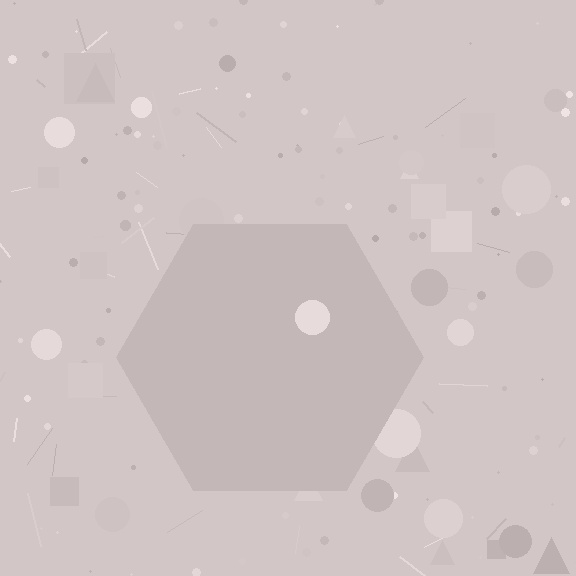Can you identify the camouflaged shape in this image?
The camouflaged shape is a hexagon.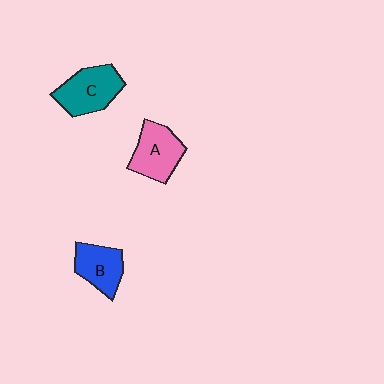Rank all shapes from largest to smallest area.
From largest to smallest: C (teal), A (pink), B (blue).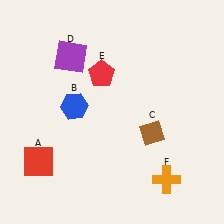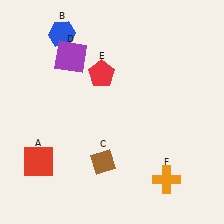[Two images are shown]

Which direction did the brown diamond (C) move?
The brown diamond (C) moved left.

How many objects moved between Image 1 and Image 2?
2 objects moved between the two images.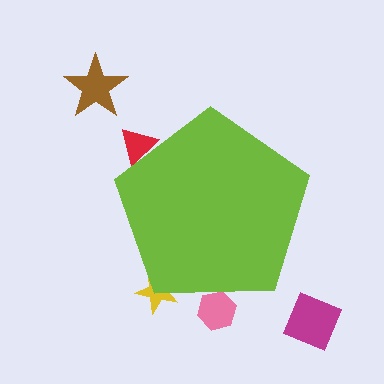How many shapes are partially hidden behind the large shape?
3 shapes are partially hidden.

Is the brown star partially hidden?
No, the brown star is fully visible.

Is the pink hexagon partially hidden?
Yes, the pink hexagon is partially hidden behind the lime pentagon.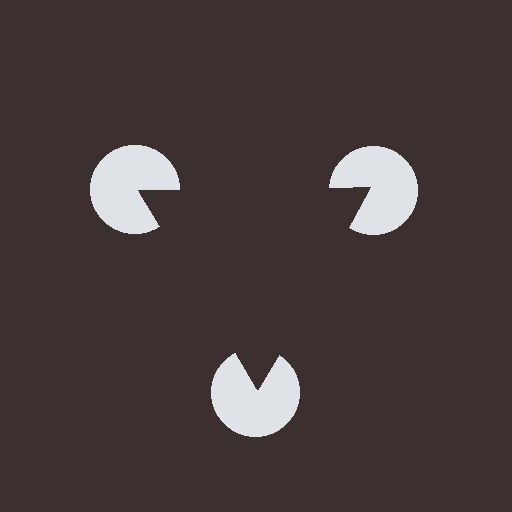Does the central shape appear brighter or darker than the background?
It typically appears slightly darker than the background, even though no actual brightness change is drawn.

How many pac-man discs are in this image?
There are 3 — one at each vertex of the illusory triangle.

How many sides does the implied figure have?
3 sides.